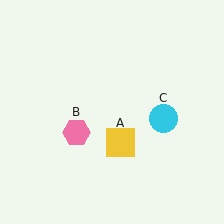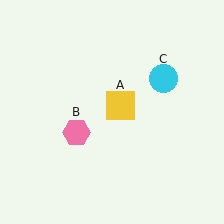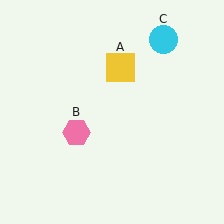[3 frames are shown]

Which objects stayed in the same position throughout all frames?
Pink hexagon (object B) remained stationary.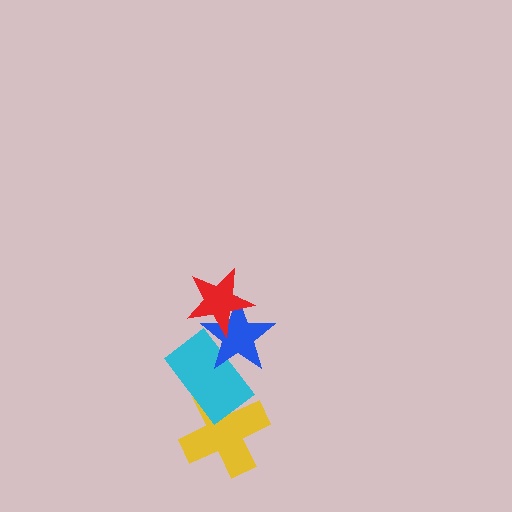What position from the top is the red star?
The red star is 1st from the top.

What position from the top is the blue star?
The blue star is 2nd from the top.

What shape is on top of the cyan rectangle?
The blue star is on top of the cyan rectangle.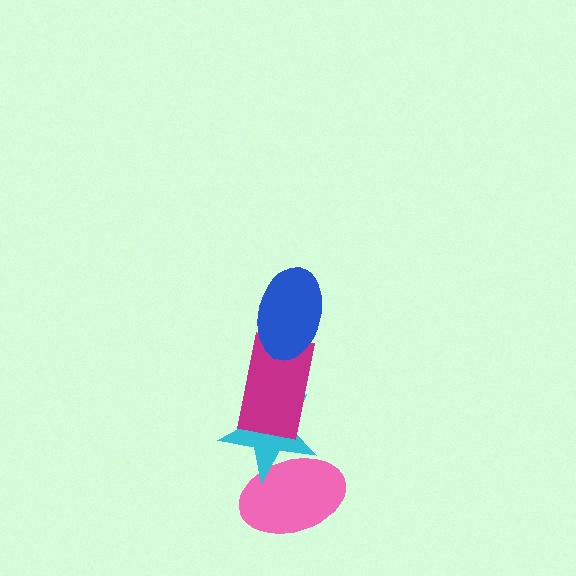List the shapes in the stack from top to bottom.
From top to bottom: the blue ellipse, the magenta rectangle, the cyan star, the pink ellipse.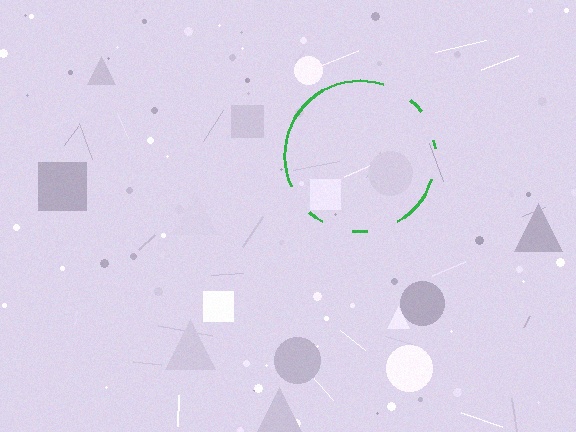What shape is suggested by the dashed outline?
The dashed outline suggests a circle.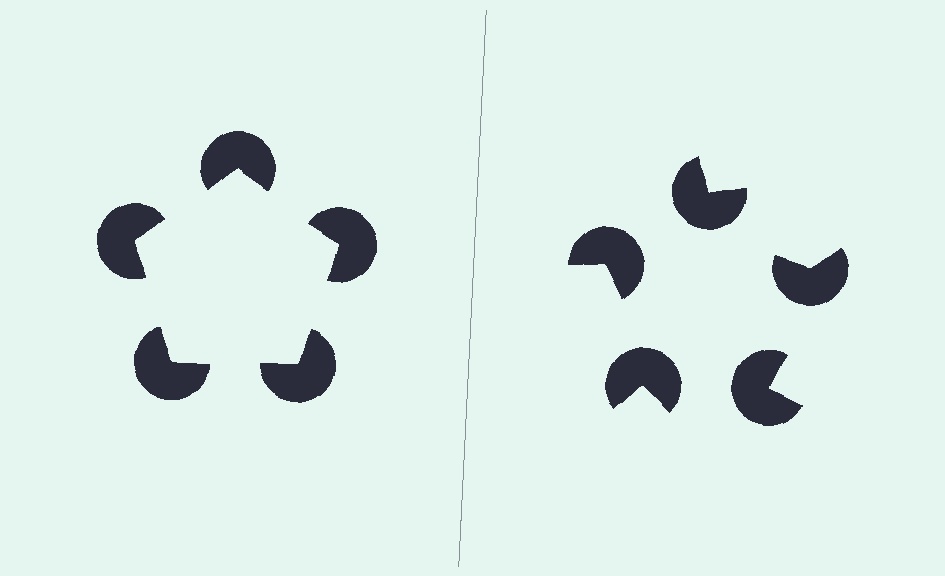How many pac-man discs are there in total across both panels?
10 — 5 on each side.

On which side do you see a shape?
An illusory pentagon appears on the left side. On the right side the wedge cuts are rotated, so no coherent shape forms.